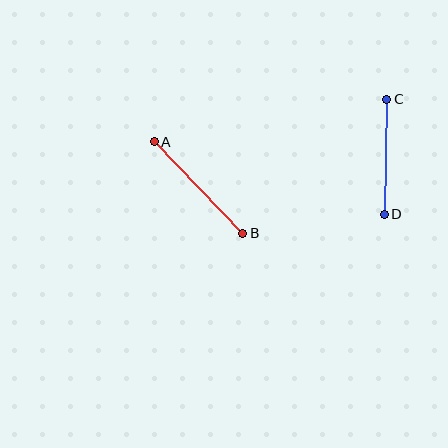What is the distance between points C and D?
The distance is approximately 115 pixels.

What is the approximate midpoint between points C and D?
The midpoint is at approximately (386, 157) pixels.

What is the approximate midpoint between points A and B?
The midpoint is at approximately (198, 187) pixels.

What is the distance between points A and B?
The distance is approximately 127 pixels.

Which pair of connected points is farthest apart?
Points A and B are farthest apart.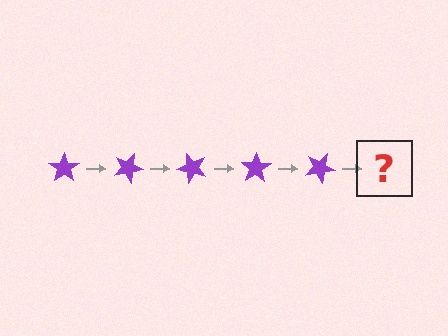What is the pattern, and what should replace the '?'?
The pattern is that the star rotates 25 degrees each step. The '?' should be a purple star rotated 125 degrees.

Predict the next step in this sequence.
The next step is a purple star rotated 125 degrees.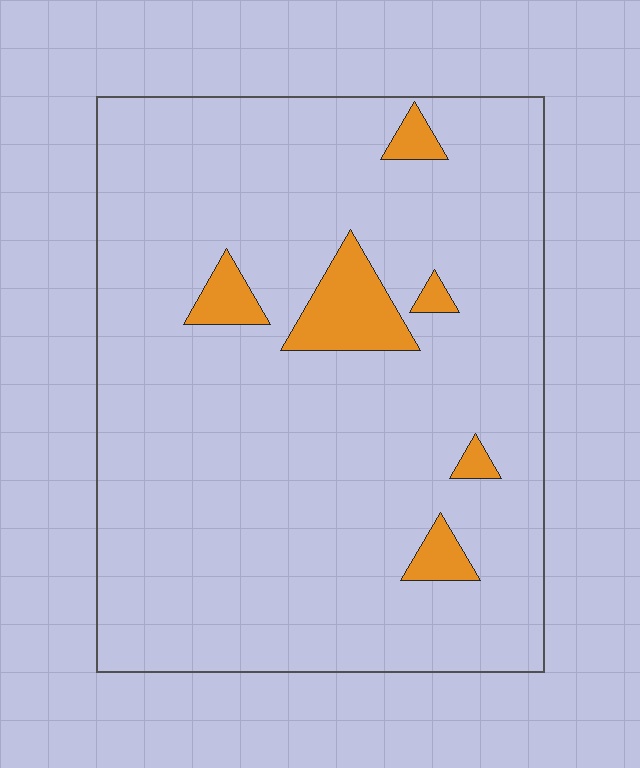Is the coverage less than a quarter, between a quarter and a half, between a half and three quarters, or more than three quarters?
Less than a quarter.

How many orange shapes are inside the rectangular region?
6.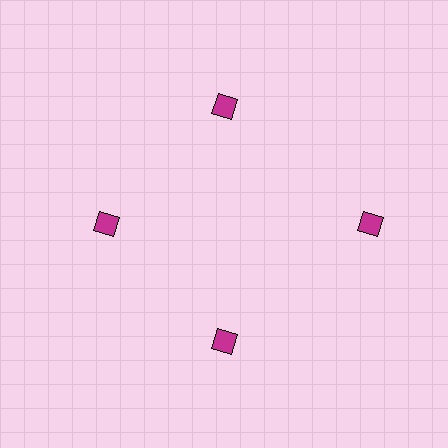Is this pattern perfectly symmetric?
No. The 4 magenta diamonds are arranged in a ring, but one element near the 3 o'clock position is pushed outward from the center, breaking the 4-fold rotational symmetry.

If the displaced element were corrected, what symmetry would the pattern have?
It would have 4-fold rotational symmetry — the pattern would map onto itself every 90 degrees.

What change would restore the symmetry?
The symmetry would be restored by moving it inward, back onto the ring so that all 4 diamonds sit at equal angles and equal distance from the center.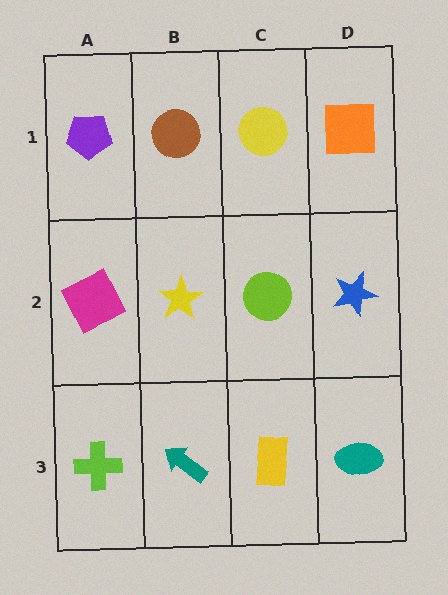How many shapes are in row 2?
4 shapes.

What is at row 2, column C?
A lime circle.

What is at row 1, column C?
A yellow circle.